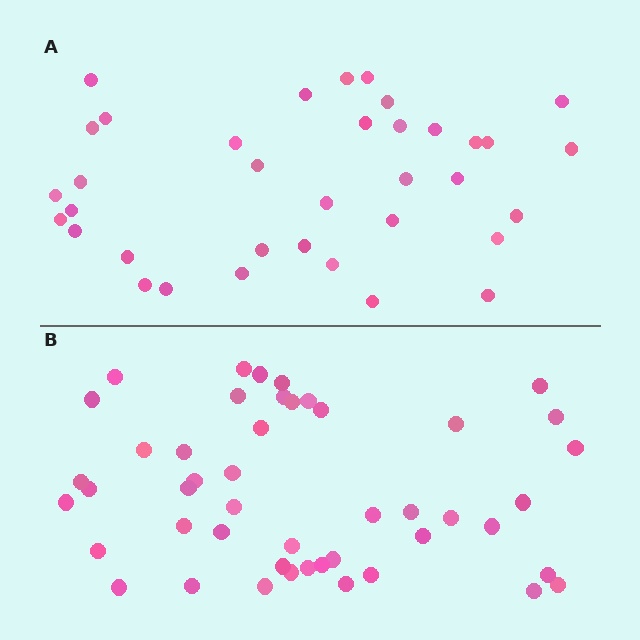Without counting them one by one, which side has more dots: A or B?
Region B (the bottom region) has more dots.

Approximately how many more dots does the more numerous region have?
Region B has roughly 12 or so more dots than region A.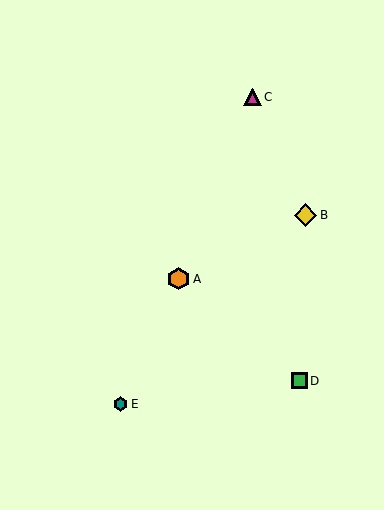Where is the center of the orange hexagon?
The center of the orange hexagon is at (179, 279).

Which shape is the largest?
The yellow diamond (labeled B) is the largest.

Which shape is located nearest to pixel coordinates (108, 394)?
The teal hexagon (labeled E) at (121, 404) is nearest to that location.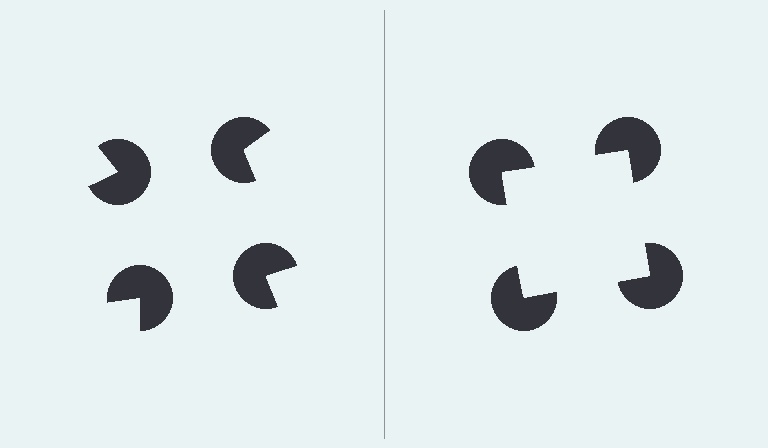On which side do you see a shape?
An illusory square appears on the right side. On the left side the wedge cuts are rotated, so no coherent shape forms.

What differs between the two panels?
The pac-man discs are positioned identically on both sides; only the wedge orientations differ. On the right they align to a square; on the left they are misaligned.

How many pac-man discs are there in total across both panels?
8 — 4 on each side.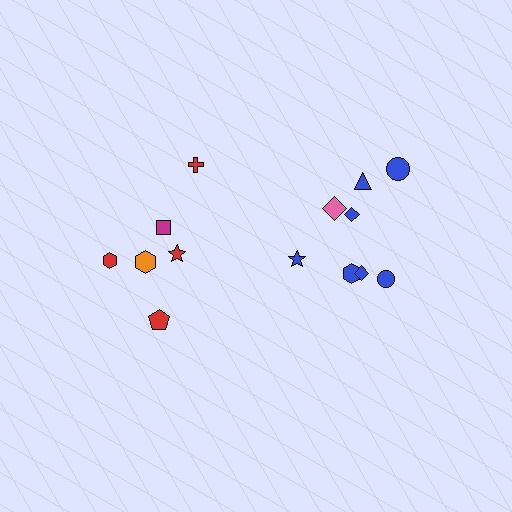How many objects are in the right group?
There are 8 objects.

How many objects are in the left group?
There are 6 objects.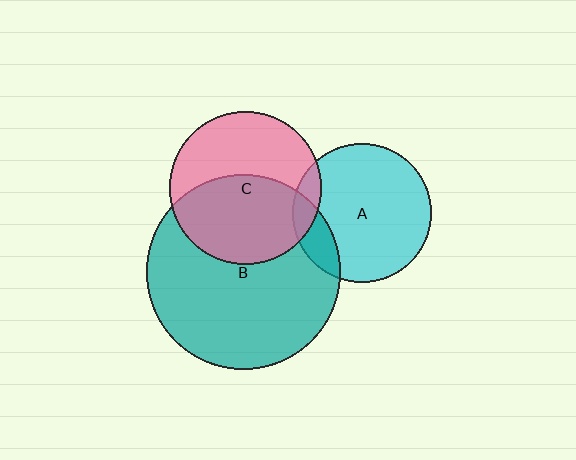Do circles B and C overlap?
Yes.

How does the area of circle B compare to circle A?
Approximately 2.0 times.